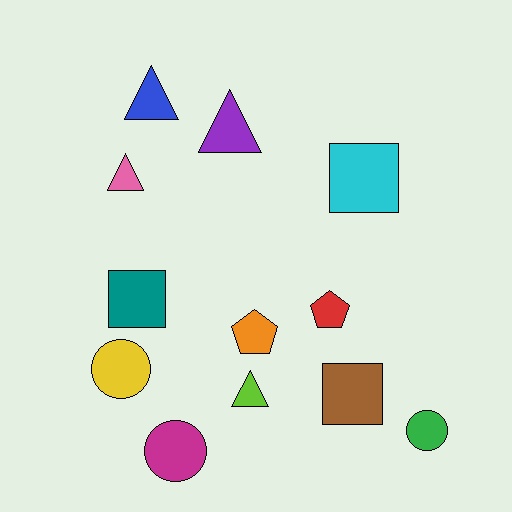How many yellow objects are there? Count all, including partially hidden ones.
There is 1 yellow object.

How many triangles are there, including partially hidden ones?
There are 4 triangles.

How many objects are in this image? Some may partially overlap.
There are 12 objects.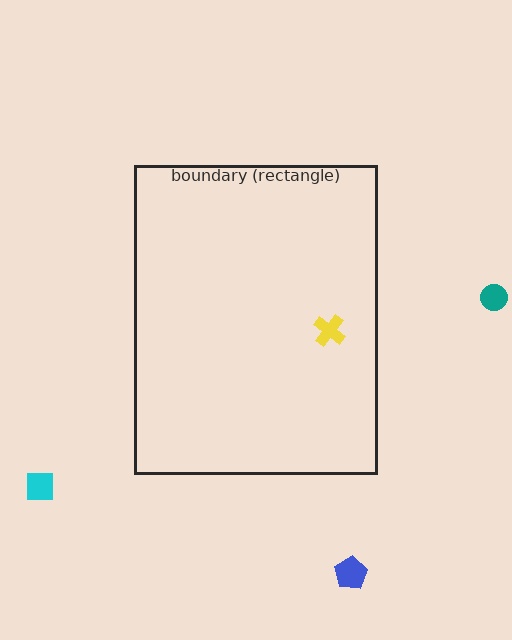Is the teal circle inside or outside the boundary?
Outside.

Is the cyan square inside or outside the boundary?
Outside.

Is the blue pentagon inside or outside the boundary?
Outside.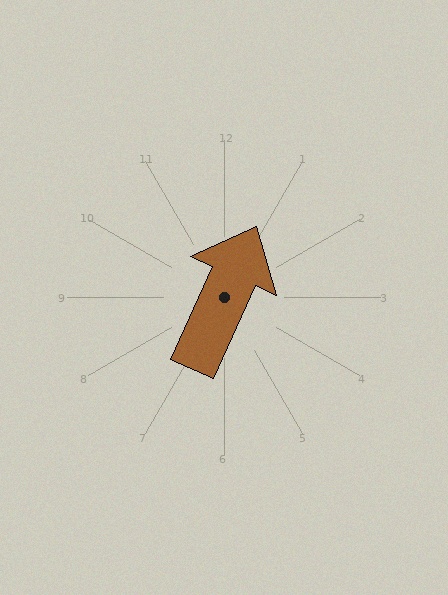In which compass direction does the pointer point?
Northeast.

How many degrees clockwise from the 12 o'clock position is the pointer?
Approximately 24 degrees.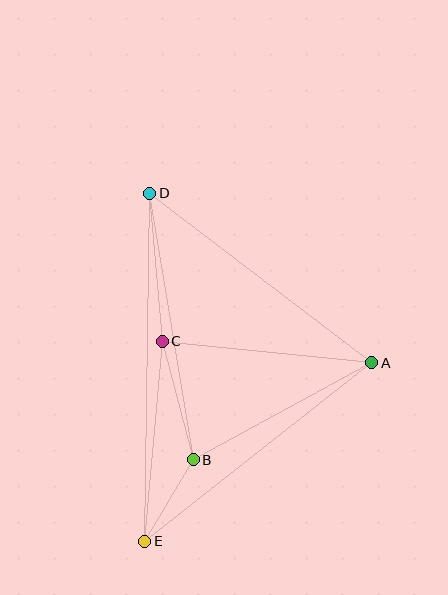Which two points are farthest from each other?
Points D and E are farthest from each other.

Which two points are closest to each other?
Points B and E are closest to each other.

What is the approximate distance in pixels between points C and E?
The distance between C and E is approximately 201 pixels.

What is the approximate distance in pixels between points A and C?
The distance between A and C is approximately 211 pixels.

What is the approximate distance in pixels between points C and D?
The distance between C and D is approximately 148 pixels.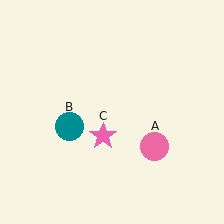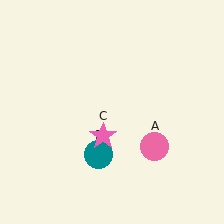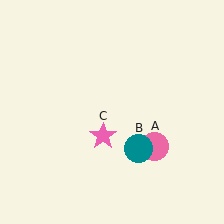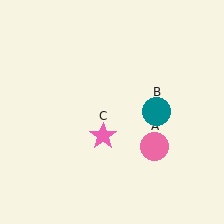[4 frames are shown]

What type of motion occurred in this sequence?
The teal circle (object B) rotated counterclockwise around the center of the scene.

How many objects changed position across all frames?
1 object changed position: teal circle (object B).